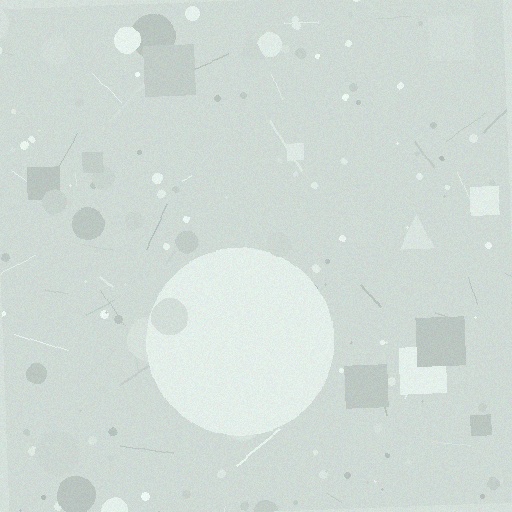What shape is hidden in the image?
A circle is hidden in the image.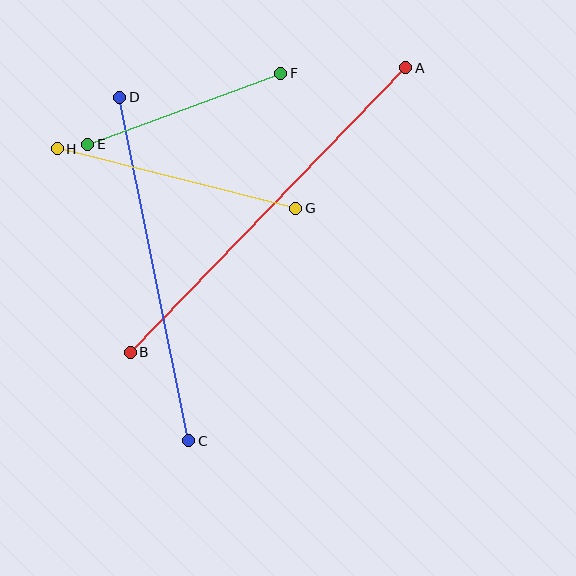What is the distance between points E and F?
The distance is approximately 206 pixels.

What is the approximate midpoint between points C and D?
The midpoint is at approximately (154, 269) pixels.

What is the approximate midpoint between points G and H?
The midpoint is at approximately (177, 179) pixels.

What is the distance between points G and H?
The distance is approximately 246 pixels.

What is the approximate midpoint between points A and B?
The midpoint is at approximately (268, 210) pixels.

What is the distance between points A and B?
The distance is approximately 396 pixels.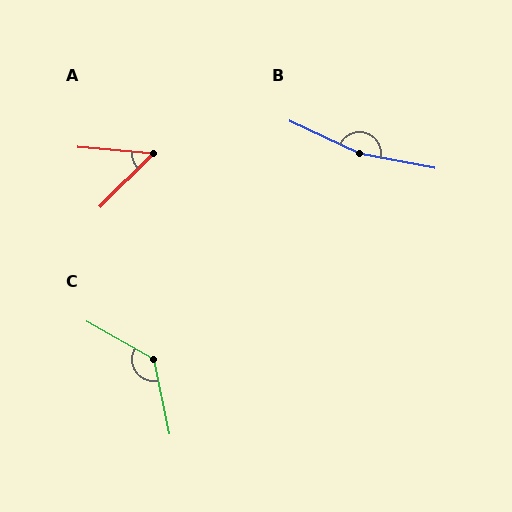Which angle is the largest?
B, at approximately 166 degrees.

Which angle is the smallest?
A, at approximately 51 degrees.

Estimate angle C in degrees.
Approximately 131 degrees.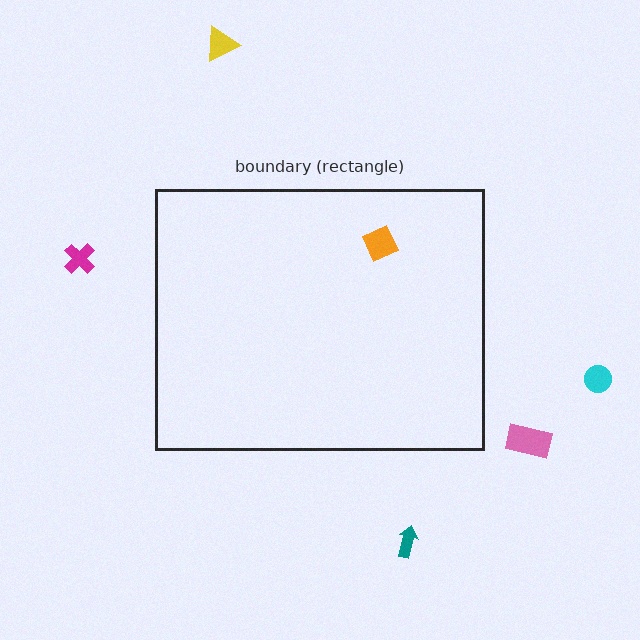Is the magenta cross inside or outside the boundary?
Outside.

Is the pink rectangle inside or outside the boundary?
Outside.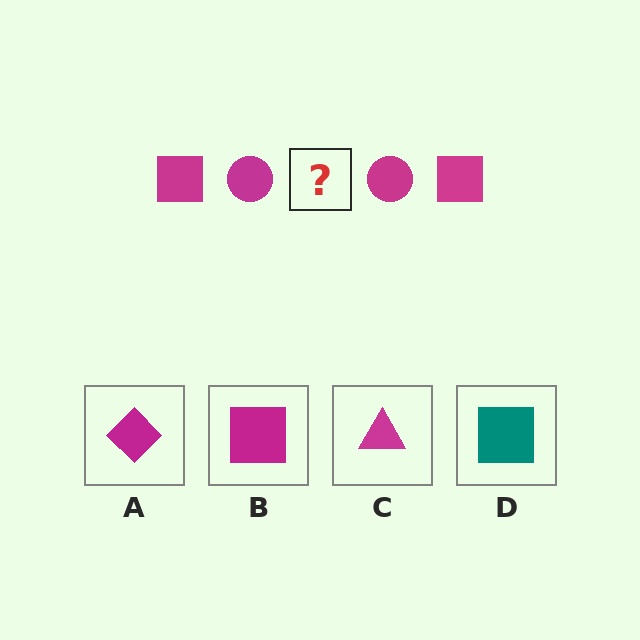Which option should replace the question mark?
Option B.